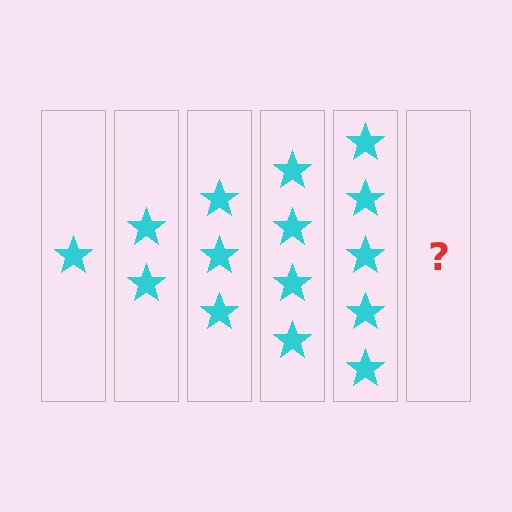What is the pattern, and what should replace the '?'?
The pattern is that each step adds one more star. The '?' should be 6 stars.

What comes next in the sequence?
The next element should be 6 stars.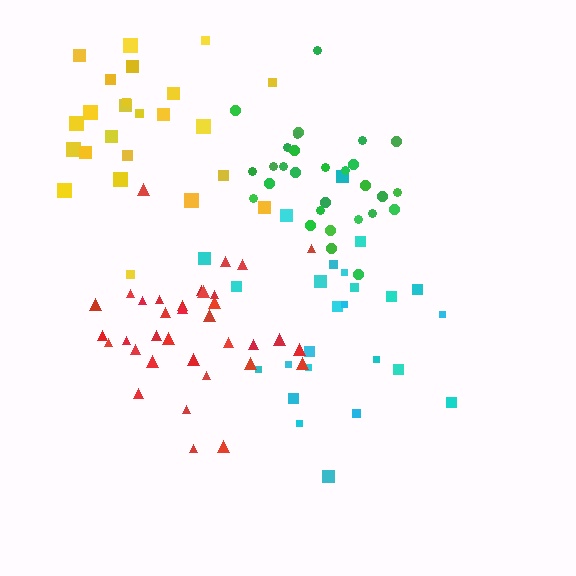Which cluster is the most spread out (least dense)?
Cyan.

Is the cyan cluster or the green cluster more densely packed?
Green.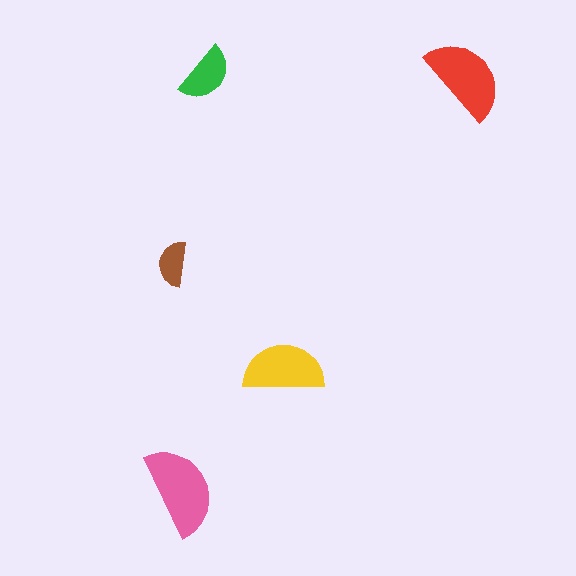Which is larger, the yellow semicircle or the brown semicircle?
The yellow one.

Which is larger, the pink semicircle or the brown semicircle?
The pink one.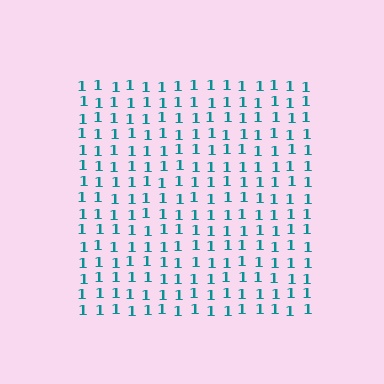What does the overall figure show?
The overall figure shows a square.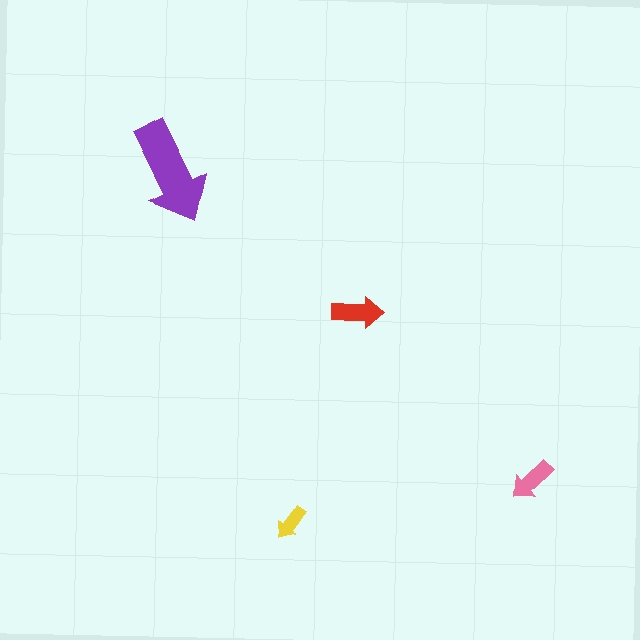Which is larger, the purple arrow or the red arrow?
The purple one.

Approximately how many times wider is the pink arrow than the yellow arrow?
About 1.5 times wider.